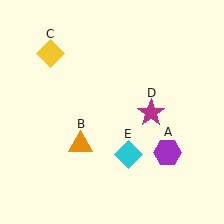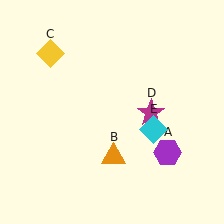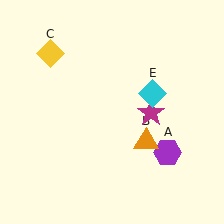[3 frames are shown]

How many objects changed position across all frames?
2 objects changed position: orange triangle (object B), cyan diamond (object E).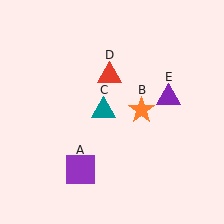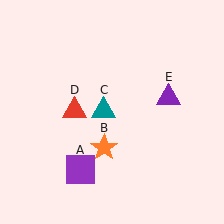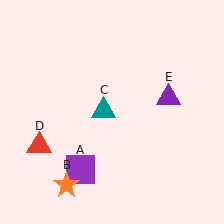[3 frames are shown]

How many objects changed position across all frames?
2 objects changed position: orange star (object B), red triangle (object D).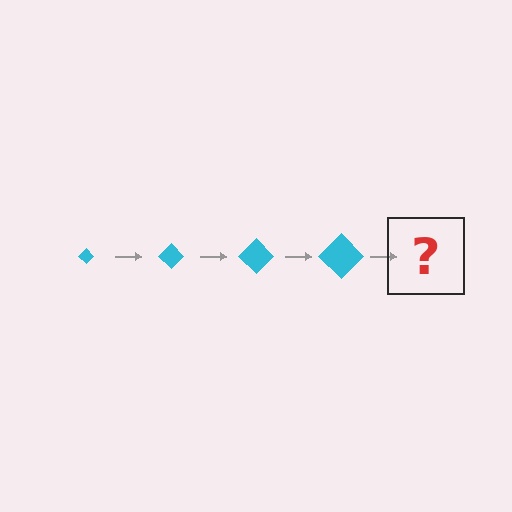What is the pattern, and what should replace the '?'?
The pattern is that the diamond gets progressively larger each step. The '?' should be a cyan diamond, larger than the previous one.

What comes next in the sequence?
The next element should be a cyan diamond, larger than the previous one.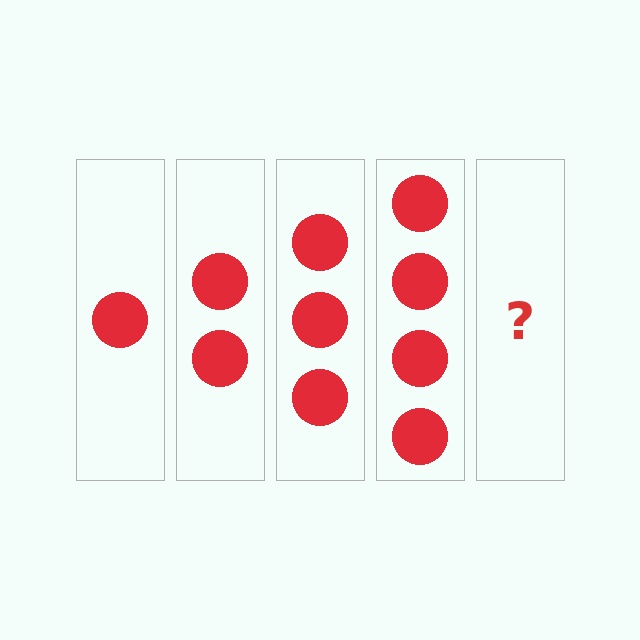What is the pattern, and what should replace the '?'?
The pattern is that each step adds one more circle. The '?' should be 5 circles.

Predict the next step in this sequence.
The next step is 5 circles.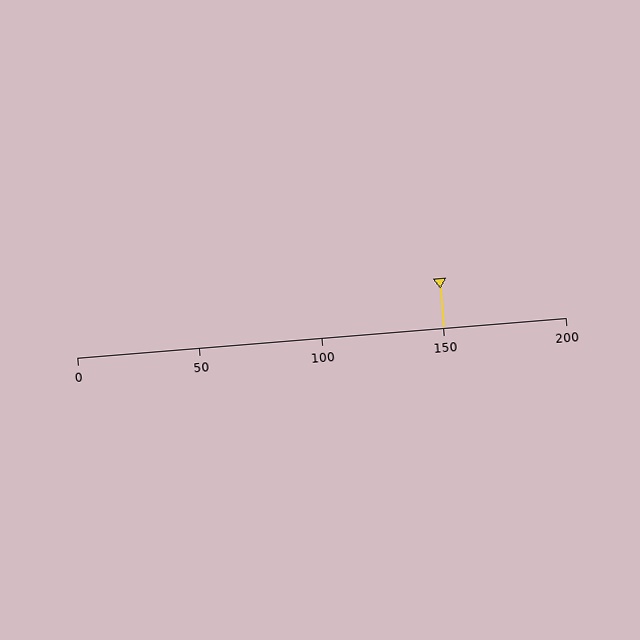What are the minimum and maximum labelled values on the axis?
The axis runs from 0 to 200.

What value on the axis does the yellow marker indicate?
The marker indicates approximately 150.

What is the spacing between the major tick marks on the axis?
The major ticks are spaced 50 apart.